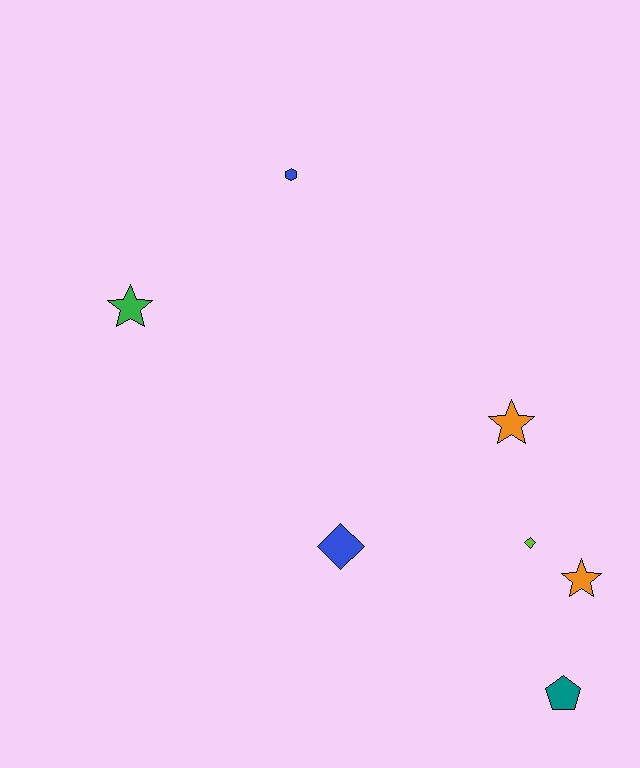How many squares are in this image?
There are no squares.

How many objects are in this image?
There are 7 objects.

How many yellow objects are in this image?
There are no yellow objects.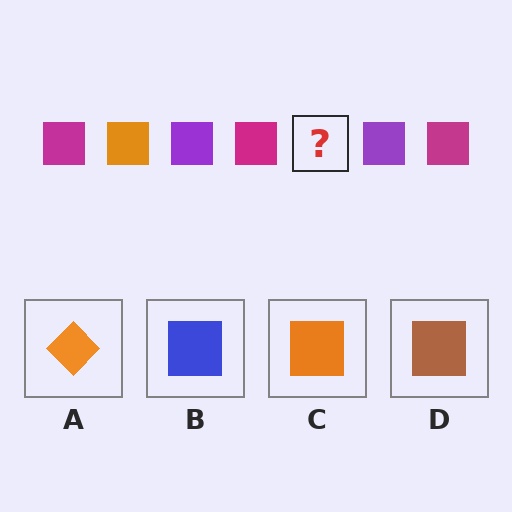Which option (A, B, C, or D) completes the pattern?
C.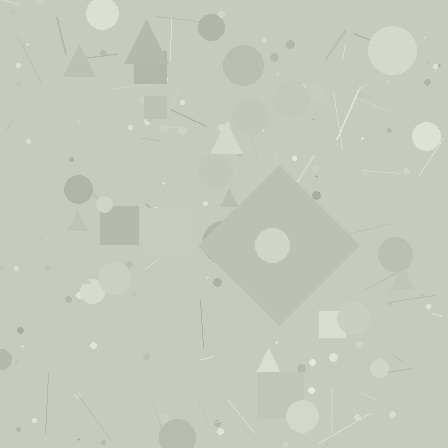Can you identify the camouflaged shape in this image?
The camouflaged shape is a diamond.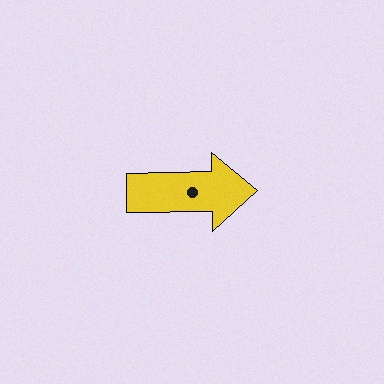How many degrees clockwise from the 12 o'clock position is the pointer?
Approximately 89 degrees.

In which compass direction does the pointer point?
East.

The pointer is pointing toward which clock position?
Roughly 3 o'clock.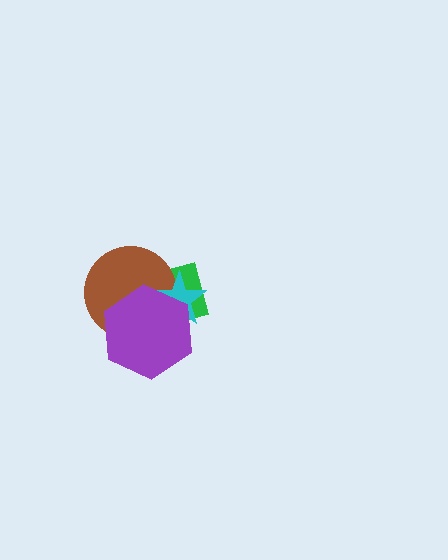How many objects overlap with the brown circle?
3 objects overlap with the brown circle.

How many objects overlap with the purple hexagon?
3 objects overlap with the purple hexagon.